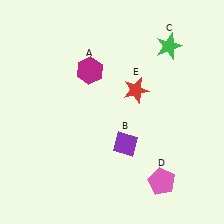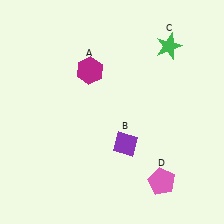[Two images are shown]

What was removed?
The red star (E) was removed in Image 2.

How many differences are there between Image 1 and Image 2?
There is 1 difference between the two images.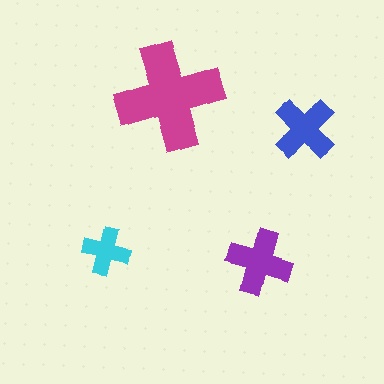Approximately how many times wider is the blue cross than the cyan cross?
About 1.5 times wider.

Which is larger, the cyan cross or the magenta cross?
The magenta one.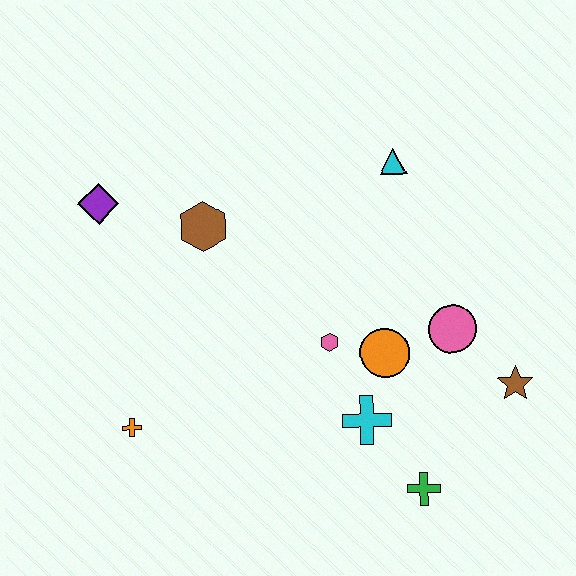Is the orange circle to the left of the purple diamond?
No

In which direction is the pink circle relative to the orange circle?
The pink circle is to the right of the orange circle.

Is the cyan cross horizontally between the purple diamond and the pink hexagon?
No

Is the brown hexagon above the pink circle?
Yes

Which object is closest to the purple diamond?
The brown hexagon is closest to the purple diamond.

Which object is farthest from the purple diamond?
The brown star is farthest from the purple diamond.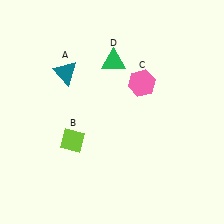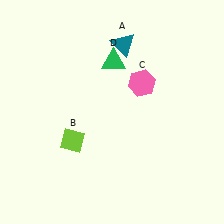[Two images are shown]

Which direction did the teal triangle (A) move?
The teal triangle (A) moved right.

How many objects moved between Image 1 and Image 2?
1 object moved between the two images.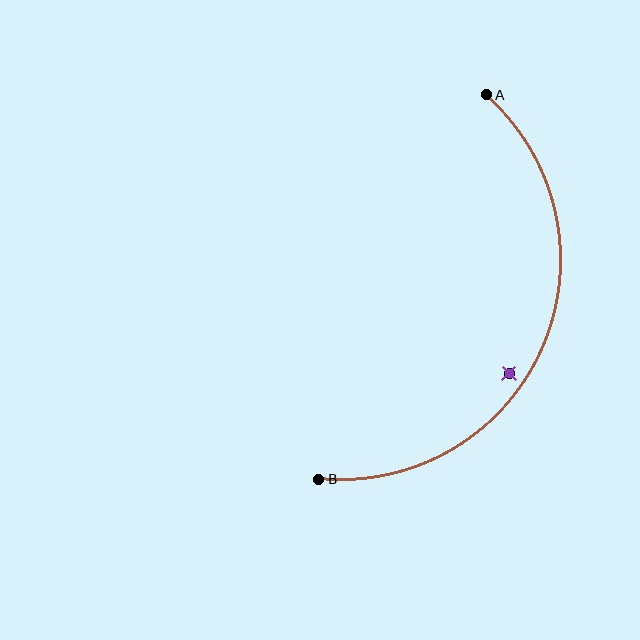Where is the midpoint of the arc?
The arc midpoint is the point on the curve farthest from the straight line joining A and B. It sits to the right of that line.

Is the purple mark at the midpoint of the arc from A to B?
No — the purple mark does not lie on the arc at all. It sits slightly inside the curve.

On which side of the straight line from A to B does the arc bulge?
The arc bulges to the right of the straight line connecting A and B.